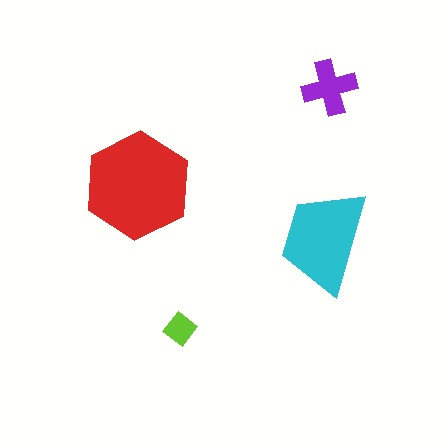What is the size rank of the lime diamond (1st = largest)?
4th.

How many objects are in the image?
There are 4 objects in the image.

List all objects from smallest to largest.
The lime diamond, the purple cross, the cyan trapezoid, the red hexagon.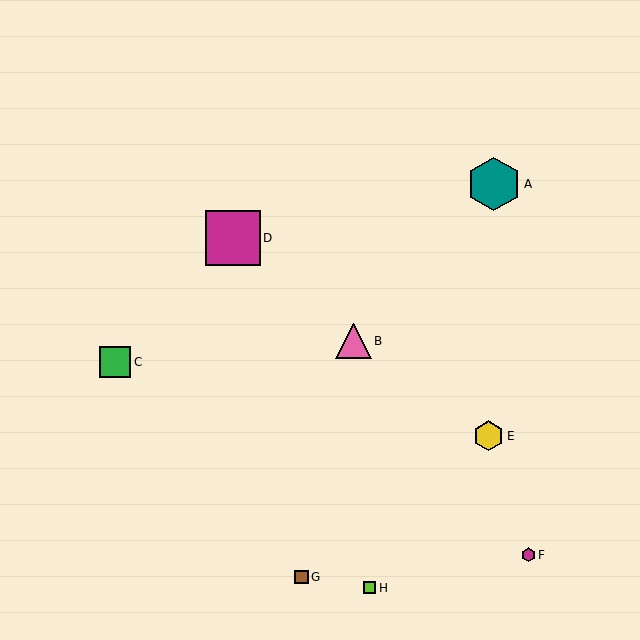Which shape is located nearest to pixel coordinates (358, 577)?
The lime square (labeled H) at (370, 588) is nearest to that location.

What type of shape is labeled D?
Shape D is a magenta square.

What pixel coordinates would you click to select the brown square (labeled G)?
Click at (301, 577) to select the brown square G.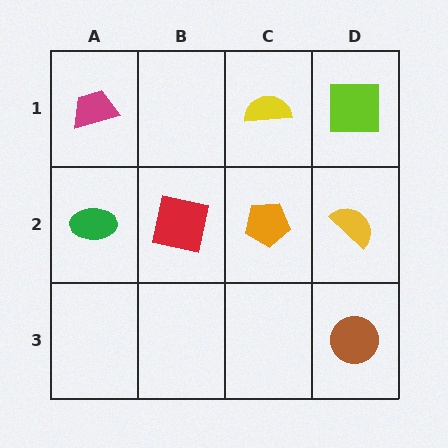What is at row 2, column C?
An orange pentagon.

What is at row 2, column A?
A green ellipse.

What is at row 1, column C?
A yellow semicircle.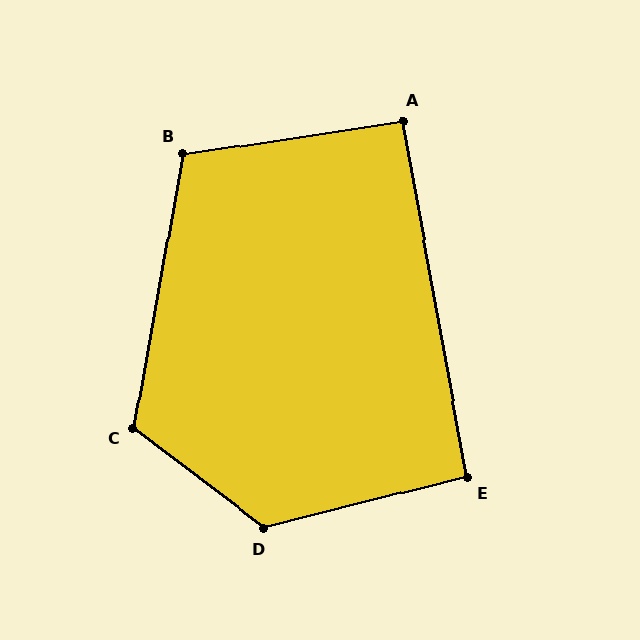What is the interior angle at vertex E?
Approximately 94 degrees (approximately right).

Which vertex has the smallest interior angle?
A, at approximately 92 degrees.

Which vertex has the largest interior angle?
D, at approximately 128 degrees.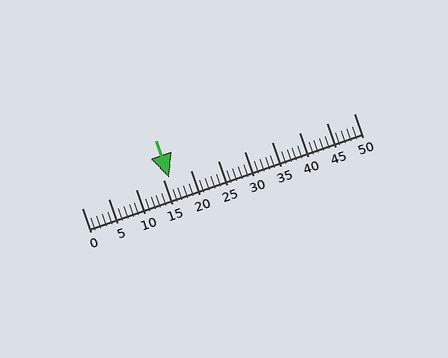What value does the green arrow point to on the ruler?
The green arrow points to approximately 16.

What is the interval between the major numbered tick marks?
The major tick marks are spaced 5 units apart.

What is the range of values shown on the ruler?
The ruler shows values from 0 to 50.